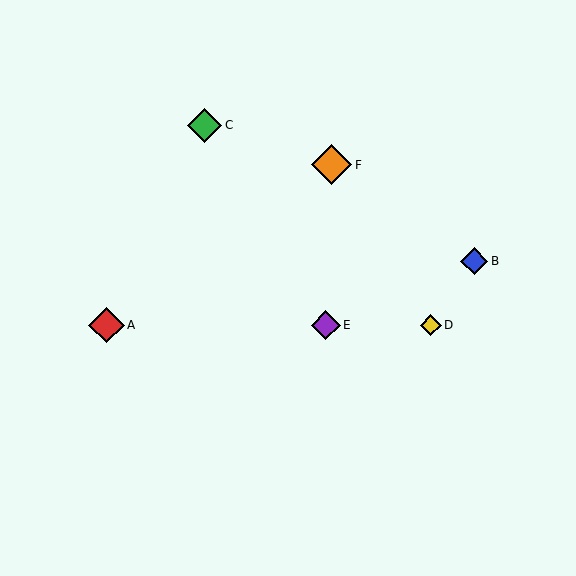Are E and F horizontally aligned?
No, E is at y≈325 and F is at y≈165.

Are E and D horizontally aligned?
Yes, both are at y≈325.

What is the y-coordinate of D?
Object D is at y≈325.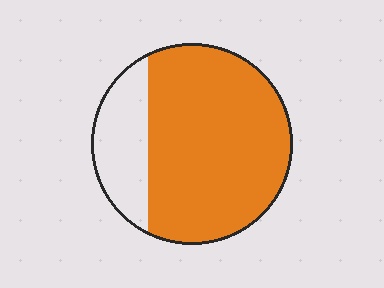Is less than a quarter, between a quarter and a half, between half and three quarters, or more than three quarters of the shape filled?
More than three quarters.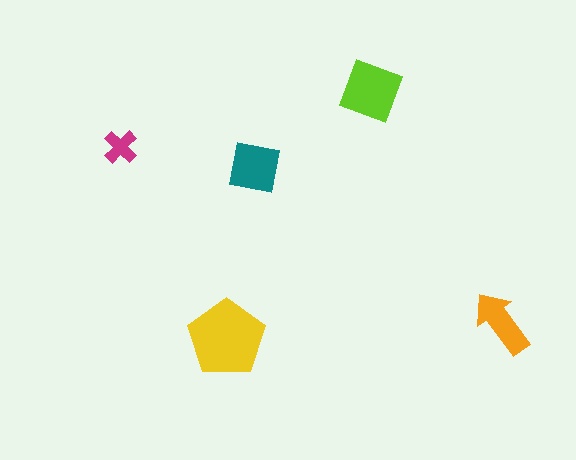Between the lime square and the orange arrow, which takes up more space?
The lime square.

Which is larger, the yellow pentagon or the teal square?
The yellow pentagon.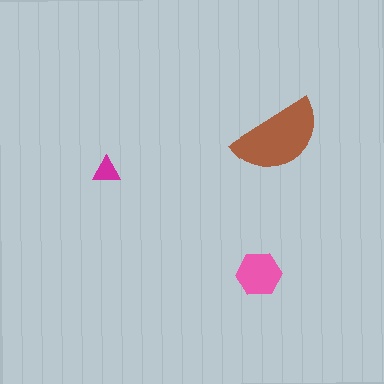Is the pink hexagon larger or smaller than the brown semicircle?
Smaller.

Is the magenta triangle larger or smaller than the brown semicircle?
Smaller.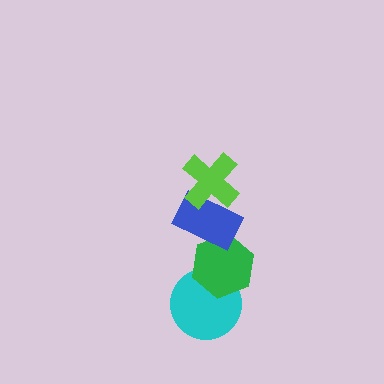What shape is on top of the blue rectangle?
The lime cross is on top of the blue rectangle.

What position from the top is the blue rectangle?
The blue rectangle is 2nd from the top.